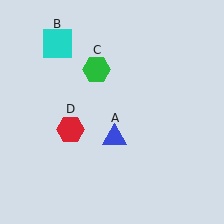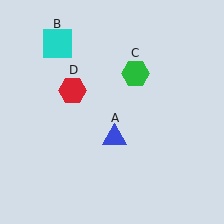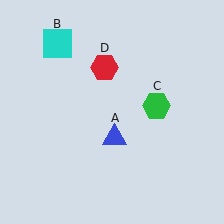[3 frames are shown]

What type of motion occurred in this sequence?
The green hexagon (object C), red hexagon (object D) rotated clockwise around the center of the scene.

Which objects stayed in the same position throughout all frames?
Blue triangle (object A) and cyan square (object B) remained stationary.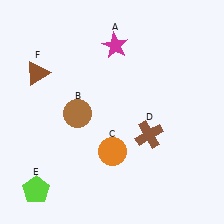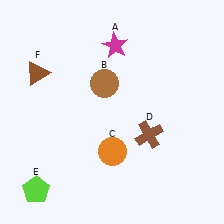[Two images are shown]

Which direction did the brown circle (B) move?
The brown circle (B) moved up.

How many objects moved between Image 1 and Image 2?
1 object moved between the two images.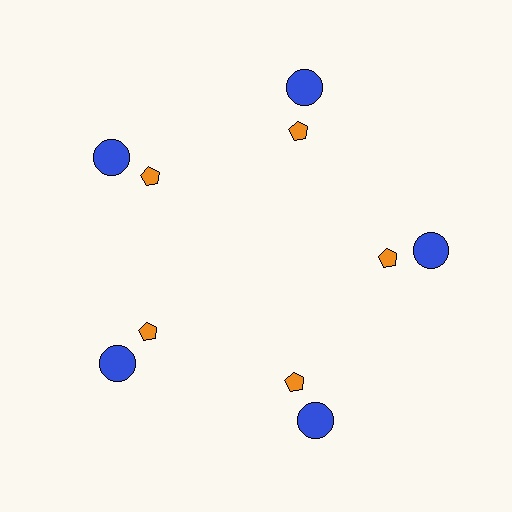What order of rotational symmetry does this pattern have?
This pattern has 5-fold rotational symmetry.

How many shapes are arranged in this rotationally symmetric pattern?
There are 10 shapes, arranged in 5 groups of 2.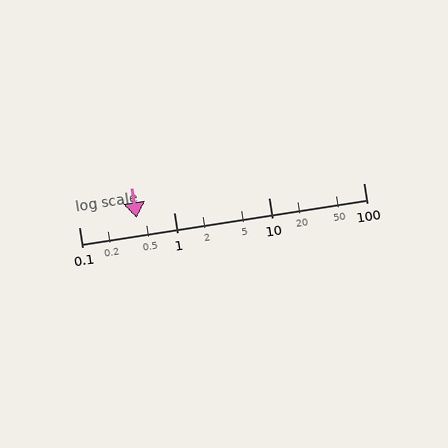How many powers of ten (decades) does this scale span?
The scale spans 3 decades, from 0.1 to 100.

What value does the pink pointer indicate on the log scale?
The pointer indicates approximately 0.41.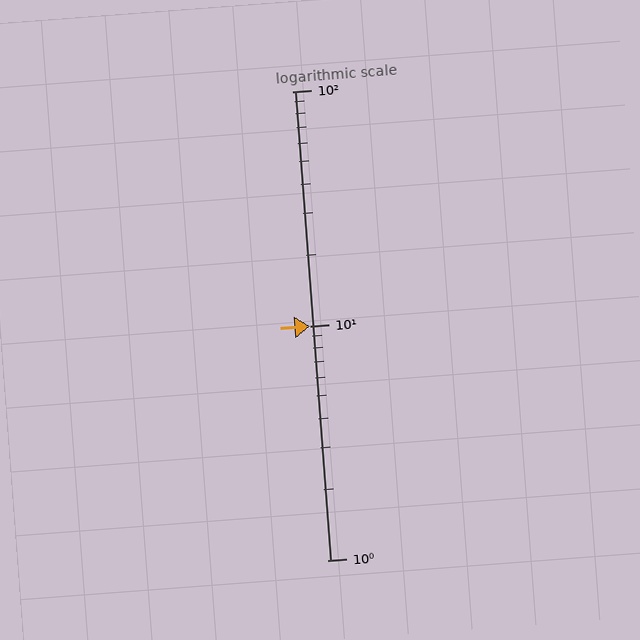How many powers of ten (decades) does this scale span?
The scale spans 2 decades, from 1 to 100.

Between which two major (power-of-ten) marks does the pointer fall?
The pointer is between 10 and 100.